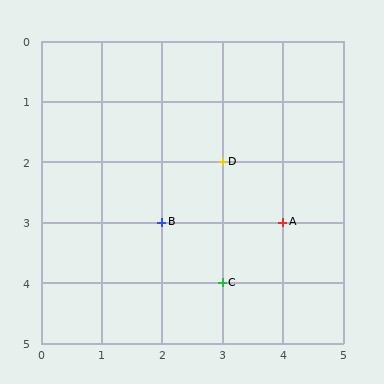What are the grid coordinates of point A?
Point A is at grid coordinates (4, 3).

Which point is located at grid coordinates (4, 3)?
Point A is at (4, 3).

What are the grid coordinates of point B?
Point B is at grid coordinates (2, 3).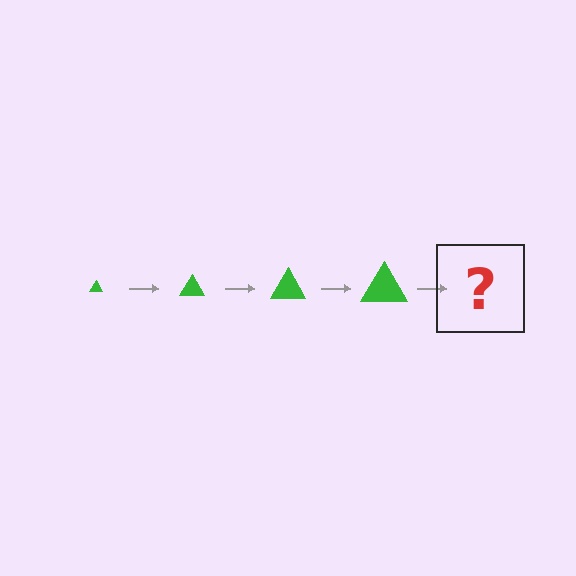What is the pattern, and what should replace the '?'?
The pattern is that the triangle gets progressively larger each step. The '?' should be a green triangle, larger than the previous one.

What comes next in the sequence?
The next element should be a green triangle, larger than the previous one.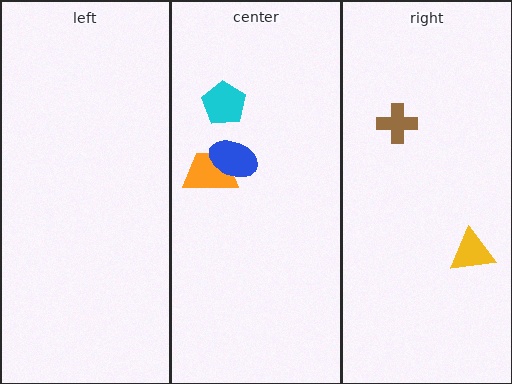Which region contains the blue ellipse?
The center region.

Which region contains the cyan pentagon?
The center region.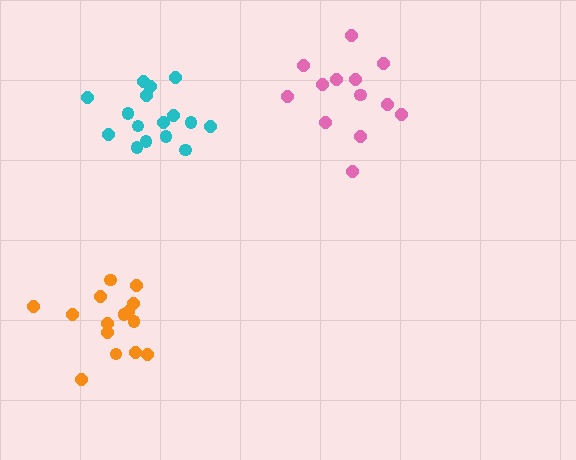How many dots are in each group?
Group 1: 16 dots, Group 2: 15 dots, Group 3: 13 dots (44 total).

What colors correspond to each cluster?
The clusters are colored: cyan, orange, pink.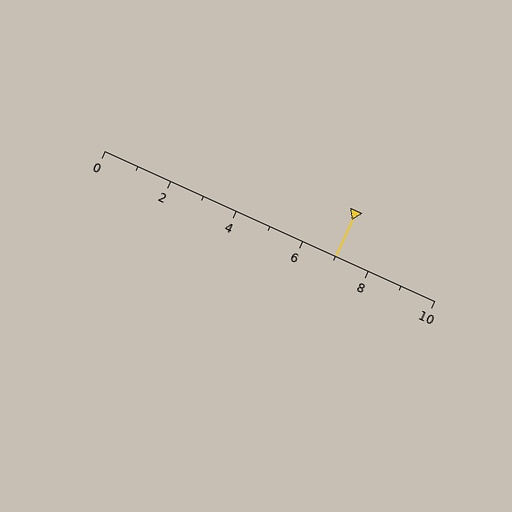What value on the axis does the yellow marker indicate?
The marker indicates approximately 7.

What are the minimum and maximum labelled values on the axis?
The axis runs from 0 to 10.